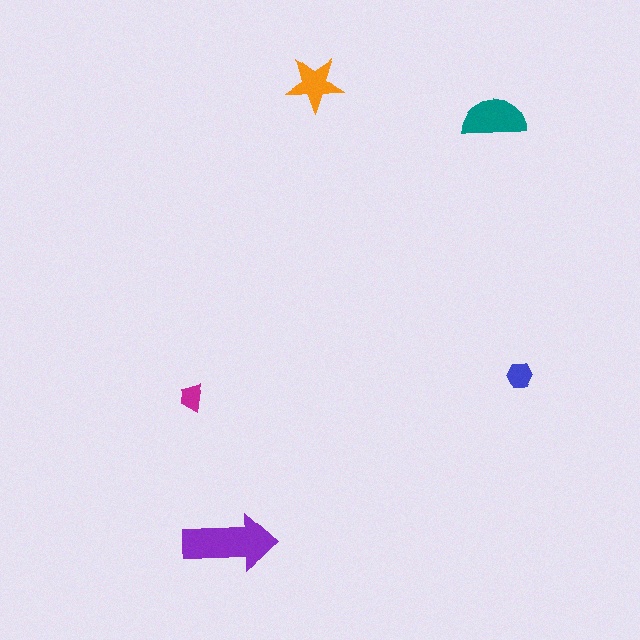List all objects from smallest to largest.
The magenta trapezoid, the blue hexagon, the orange star, the teal semicircle, the purple arrow.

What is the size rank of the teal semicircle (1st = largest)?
2nd.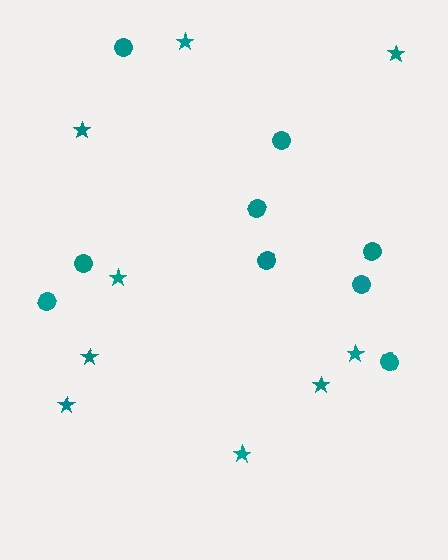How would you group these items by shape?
There are 2 groups: one group of stars (9) and one group of circles (9).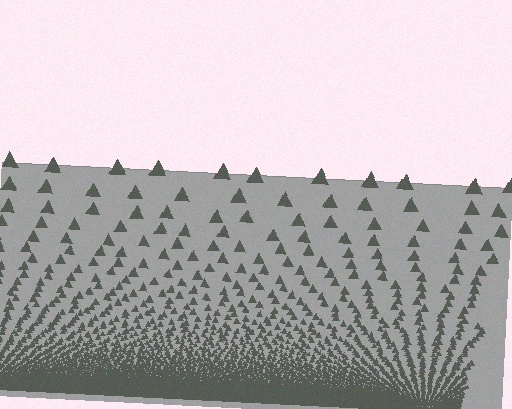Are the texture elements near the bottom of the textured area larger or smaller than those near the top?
Smaller. The gradient is inverted — elements near the bottom are smaller and denser.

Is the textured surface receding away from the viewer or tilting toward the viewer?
The surface appears to tilt toward the viewer. Texture elements get larger and sparser toward the top.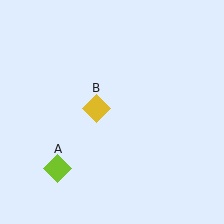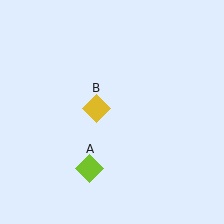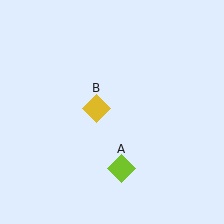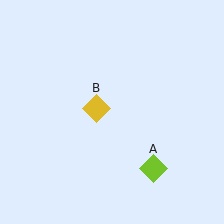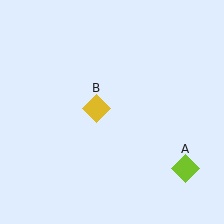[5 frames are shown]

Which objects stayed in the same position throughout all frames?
Yellow diamond (object B) remained stationary.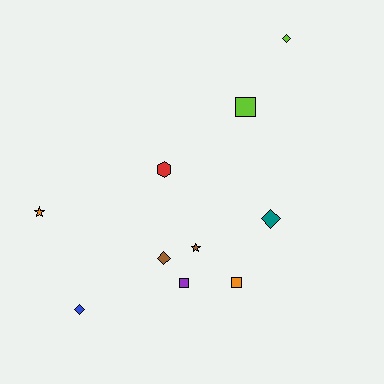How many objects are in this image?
There are 10 objects.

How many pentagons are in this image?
There are no pentagons.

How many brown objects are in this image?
There are 2 brown objects.